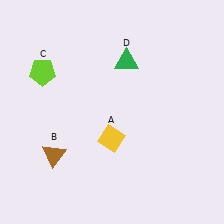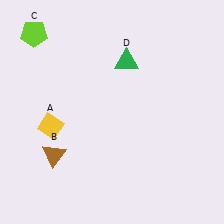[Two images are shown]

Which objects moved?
The objects that moved are: the yellow diamond (A), the lime pentagon (C).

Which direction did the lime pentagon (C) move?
The lime pentagon (C) moved up.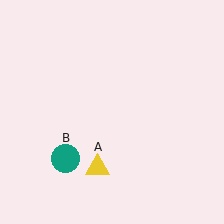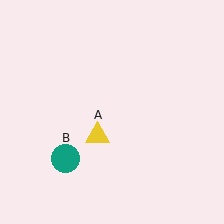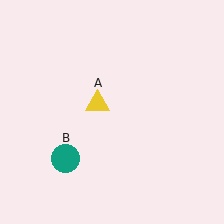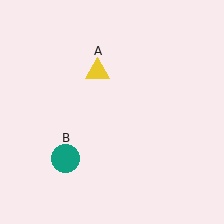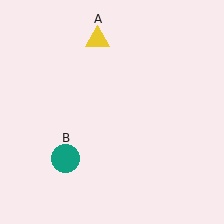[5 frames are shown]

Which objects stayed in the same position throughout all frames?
Teal circle (object B) remained stationary.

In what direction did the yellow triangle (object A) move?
The yellow triangle (object A) moved up.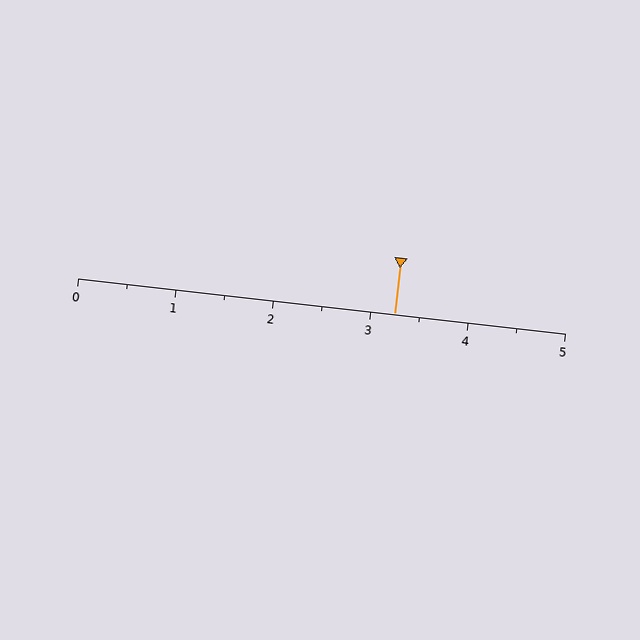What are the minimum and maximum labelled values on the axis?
The axis runs from 0 to 5.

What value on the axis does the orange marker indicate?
The marker indicates approximately 3.2.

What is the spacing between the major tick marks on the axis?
The major ticks are spaced 1 apart.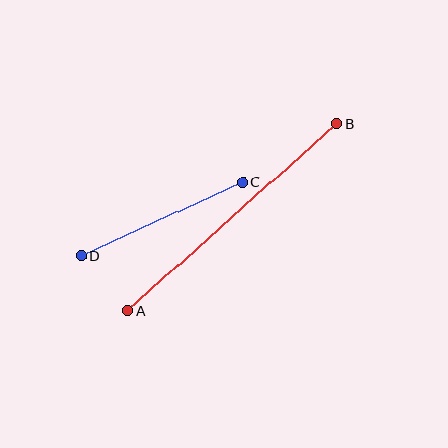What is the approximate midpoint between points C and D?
The midpoint is at approximately (162, 219) pixels.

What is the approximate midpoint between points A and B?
The midpoint is at approximately (232, 217) pixels.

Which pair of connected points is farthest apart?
Points A and B are farthest apart.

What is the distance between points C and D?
The distance is approximately 178 pixels.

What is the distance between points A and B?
The distance is approximately 280 pixels.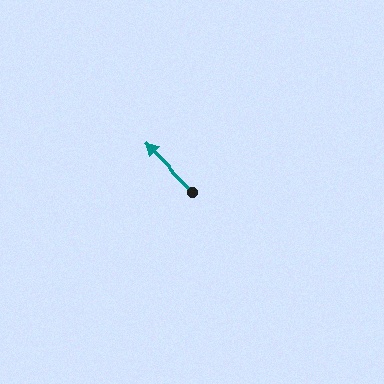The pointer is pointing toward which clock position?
Roughly 11 o'clock.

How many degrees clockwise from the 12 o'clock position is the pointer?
Approximately 316 degrees.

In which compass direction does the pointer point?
Northwest.